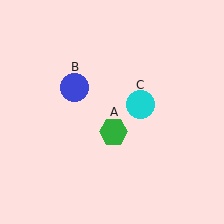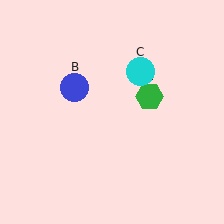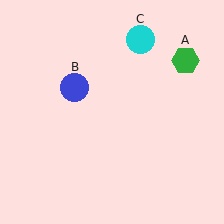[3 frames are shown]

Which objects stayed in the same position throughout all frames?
Blue circle (object B) remained stationary.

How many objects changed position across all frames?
2 objects changed position: green hexagon (object A), cyan circle (object C).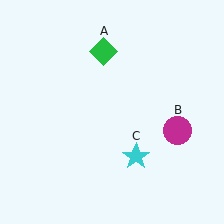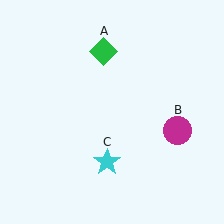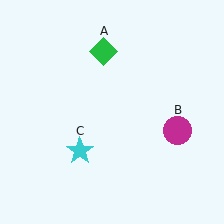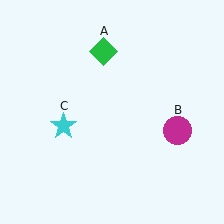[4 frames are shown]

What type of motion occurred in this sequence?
The cyan star (object C) rotated clockwise around the center of the scene.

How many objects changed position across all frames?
1 object changed position: cyan star (object C).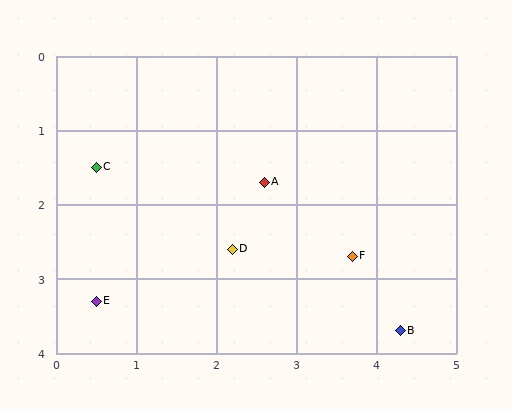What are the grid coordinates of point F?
Point F is at approximately (3.7, 2.7).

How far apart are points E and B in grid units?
Points E and B are about 3.8 grid units apart.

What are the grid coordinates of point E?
Point E is at approximately (0.5, 3.3).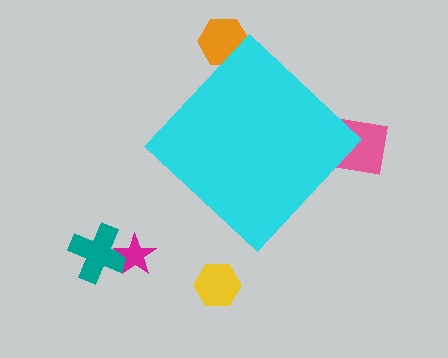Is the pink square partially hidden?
Yes, the pink square is partially hidden behind the cyan diamond.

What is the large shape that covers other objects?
A cyan diamond.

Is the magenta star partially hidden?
No, the magenta star is fully visible.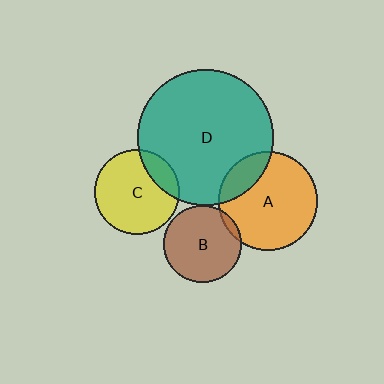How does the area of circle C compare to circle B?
Approximately 1.2 times.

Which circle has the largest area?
Circle D (teal).